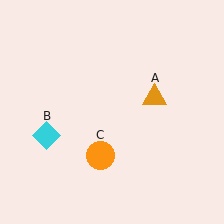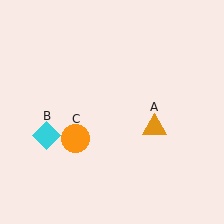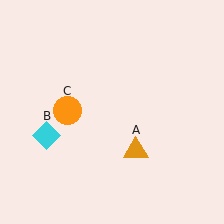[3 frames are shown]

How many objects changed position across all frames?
2 objects changed position: orange triangle (object A), orange circle (object C).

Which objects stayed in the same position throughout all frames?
Cyan diamond (object B) remained stationary.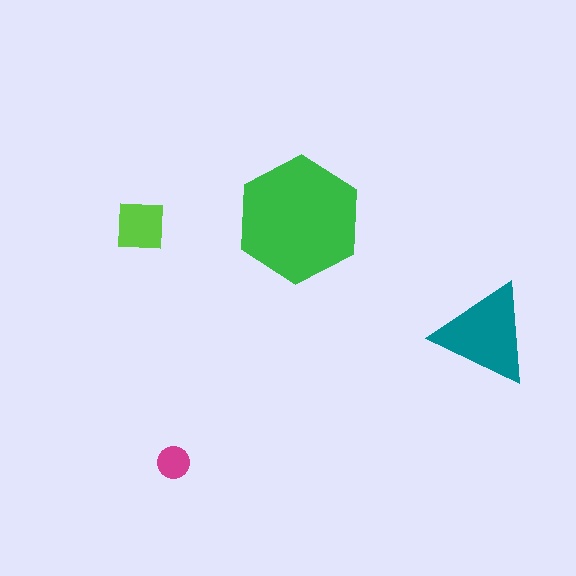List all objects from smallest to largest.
The magenta circle, the lime square, the teal triangle, the green hexagon.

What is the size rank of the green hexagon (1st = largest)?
1st.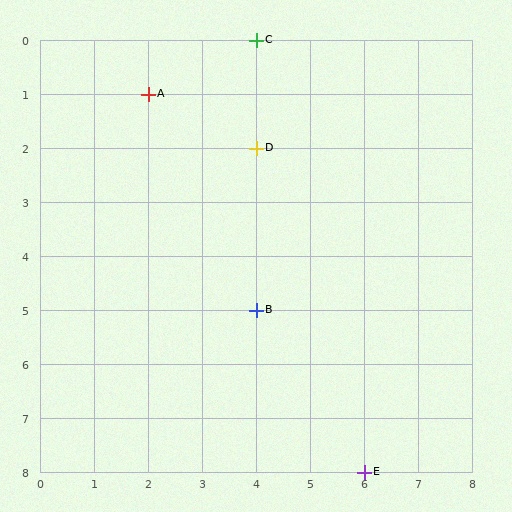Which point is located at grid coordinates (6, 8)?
Point E is at (6, 8).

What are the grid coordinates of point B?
Point B is at grid coordinates (4, 5).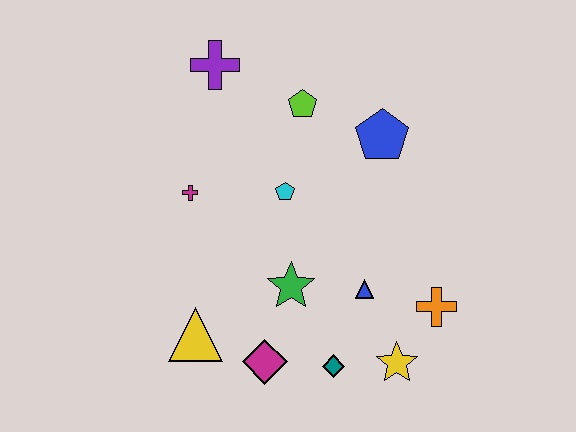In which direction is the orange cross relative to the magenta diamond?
The orange cross is to the right of the magenta diamond.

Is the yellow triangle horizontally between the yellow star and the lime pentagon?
No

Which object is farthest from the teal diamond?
The purple cross is farthest from the teal diamond.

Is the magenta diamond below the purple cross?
Yes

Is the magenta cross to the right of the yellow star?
No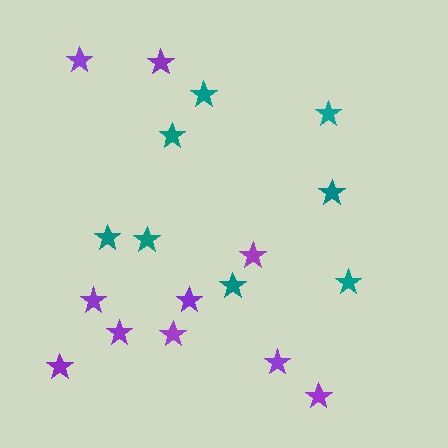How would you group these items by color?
There are 2 groups: one group of purple stars (10) and one group of teal stars (8).